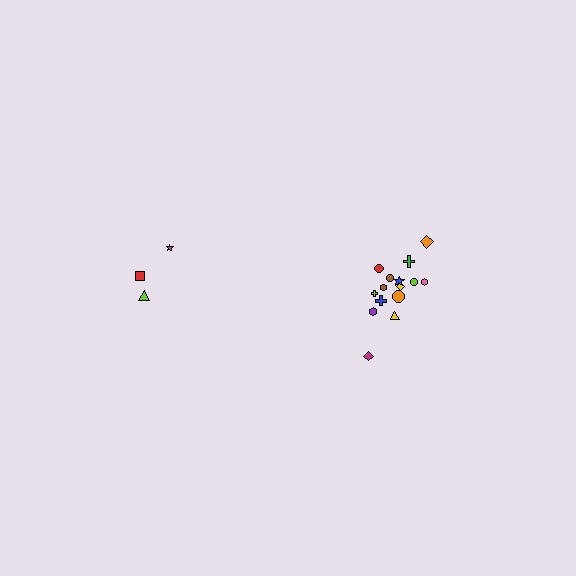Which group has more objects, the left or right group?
The right group.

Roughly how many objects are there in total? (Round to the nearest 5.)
Roughly 20 objects in total.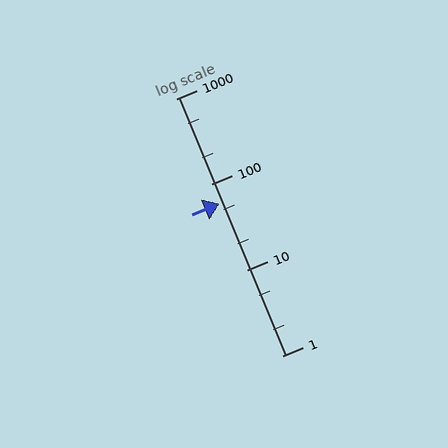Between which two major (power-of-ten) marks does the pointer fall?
The pointer is between 10 and 100.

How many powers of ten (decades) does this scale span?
The scale spans 3 decades, from 1 to 1000.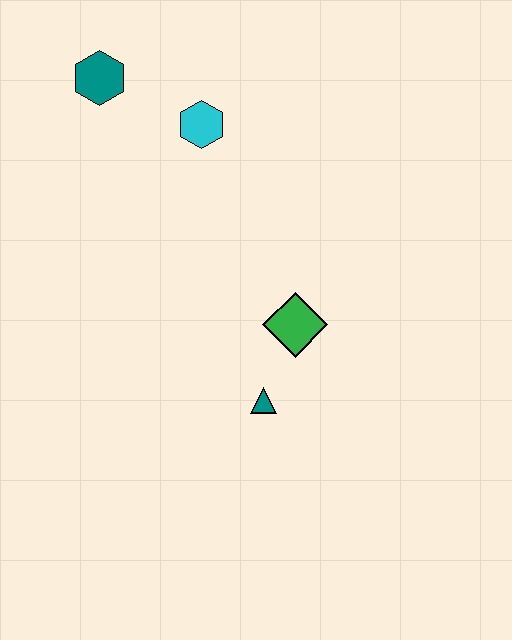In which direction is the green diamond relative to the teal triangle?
The green diamond is above the teal triangle.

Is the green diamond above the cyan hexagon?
No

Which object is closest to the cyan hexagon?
The teal hexagon is closest to the cyan hexagon.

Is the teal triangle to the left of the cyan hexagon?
No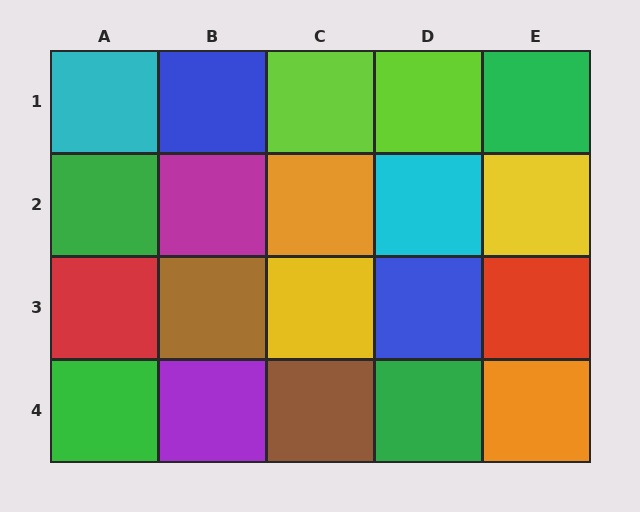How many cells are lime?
2 cells are lime.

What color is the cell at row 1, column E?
Green.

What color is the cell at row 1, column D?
Lime.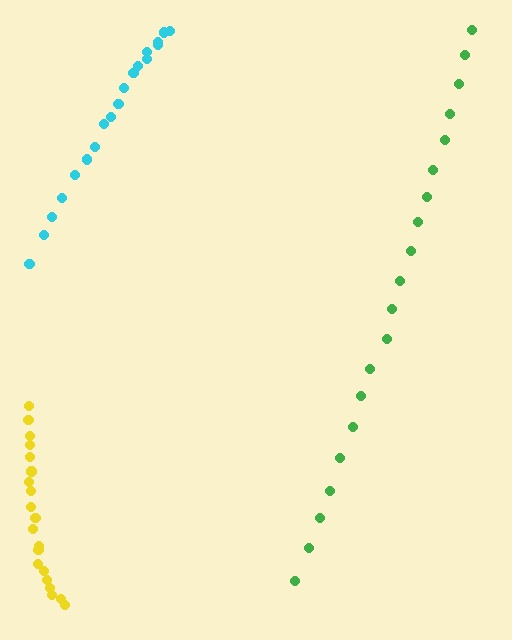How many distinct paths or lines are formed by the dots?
There are 3 distinct paths.